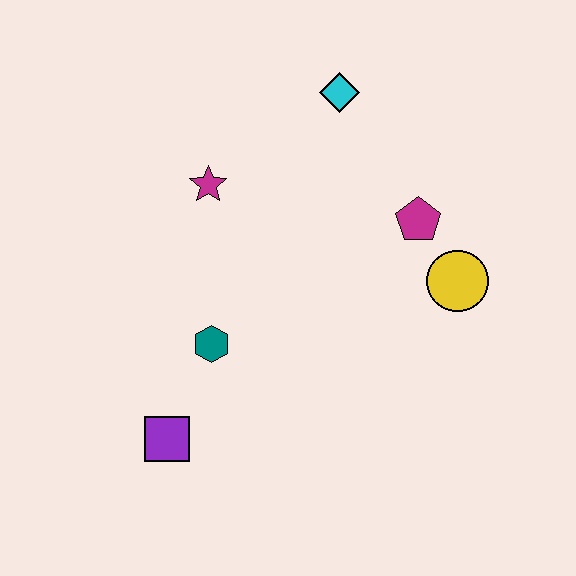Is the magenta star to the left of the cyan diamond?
Yes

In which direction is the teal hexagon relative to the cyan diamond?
The teal hexagon is below the cyan diamond.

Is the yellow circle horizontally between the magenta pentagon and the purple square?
No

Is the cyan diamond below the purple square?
No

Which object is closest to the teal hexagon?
The purple square is closest to the teal hexagon.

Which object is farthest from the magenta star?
The yellow circle is farthest from the magenta star.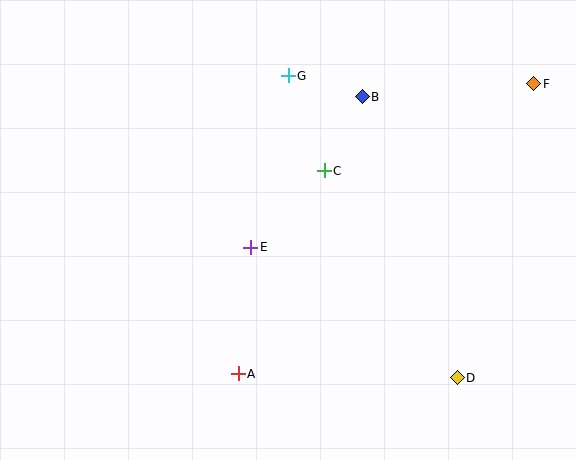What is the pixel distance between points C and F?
The distance between C and F is 227 pixels.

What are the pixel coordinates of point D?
Point D is at (457, 378).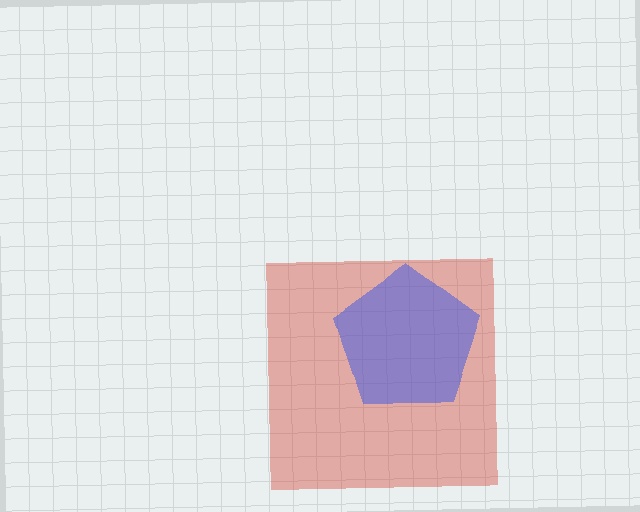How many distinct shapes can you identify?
There are 2 distinct shapes: a red square, a blue pentagon.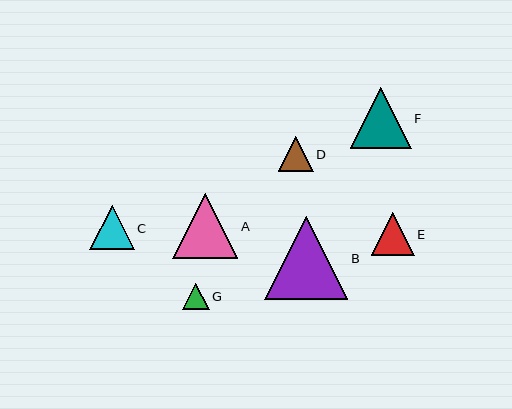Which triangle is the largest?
Triangle B is the largest with a size of approximately 83 pixels.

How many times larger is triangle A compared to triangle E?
Triangle A is approximately 1.5 times the size of triangle E.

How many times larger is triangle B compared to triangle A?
Triangle B is approximately 1.3 times the size of triangle A.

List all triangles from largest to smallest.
From largest to smallest: B, A, F, C, E, D, G.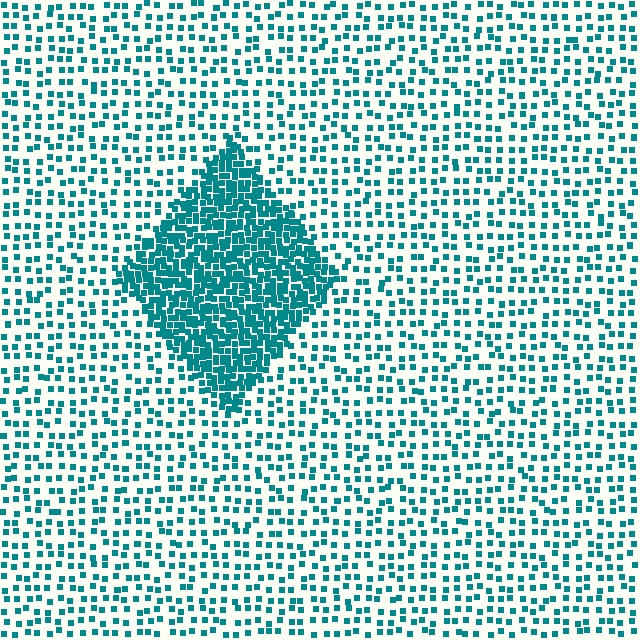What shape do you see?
I see a diamond.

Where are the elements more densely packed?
The elements are more densely packed inside the diamond boundary.